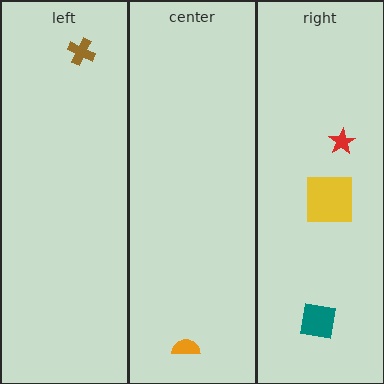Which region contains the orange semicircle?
The center region.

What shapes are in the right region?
The yellow square, the red star, the teal square.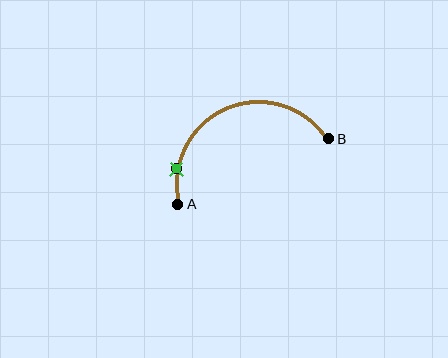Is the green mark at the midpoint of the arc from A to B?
No. The green mark lies on the arc but is closer to endpoint A. The arc midpoint would be at the point on the curve equidistant along the arc from both A and B.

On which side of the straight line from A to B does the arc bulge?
The arc bulges above the straight line connecting A and B.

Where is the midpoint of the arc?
The arc midpoint is the point on the curve farthest from the straight line joining A and B. It sits above that line.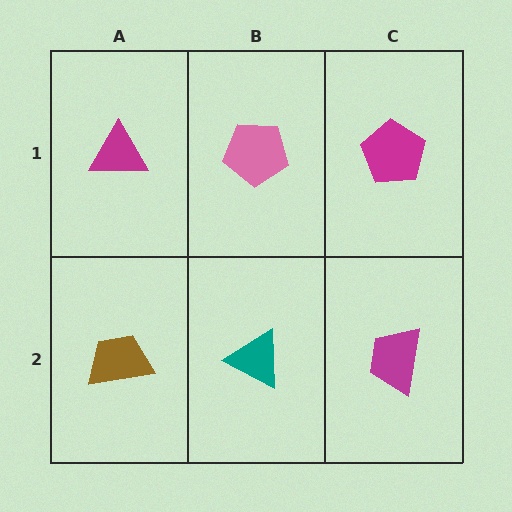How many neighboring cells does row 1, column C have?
2.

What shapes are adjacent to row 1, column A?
A brown trapezoid (row 2, column A), a pink pentagon (row 1, column B).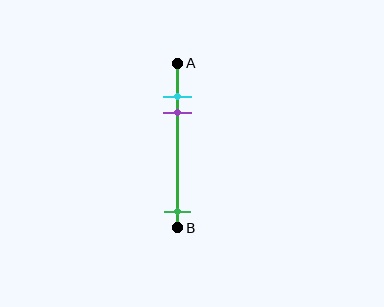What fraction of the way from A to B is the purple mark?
The purple mark is approximately 30% (0.3) of the way from A to B.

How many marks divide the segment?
There are 3 marks dividing the segment.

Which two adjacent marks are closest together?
The cyan and purple marks are the closest adjacent pair.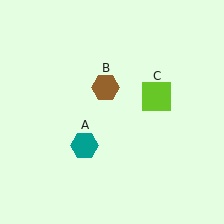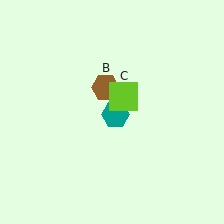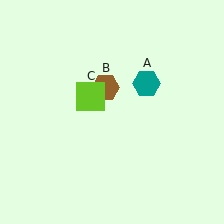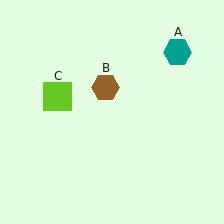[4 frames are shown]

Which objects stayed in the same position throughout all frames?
Brown hexagon (object B) remained stationary.